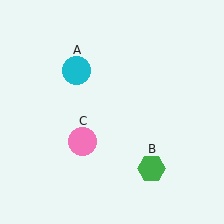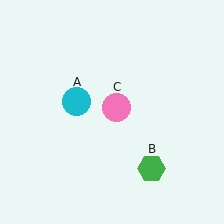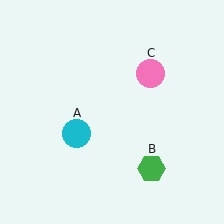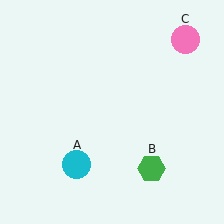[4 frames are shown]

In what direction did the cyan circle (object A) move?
The cyan circle (object A) moved down.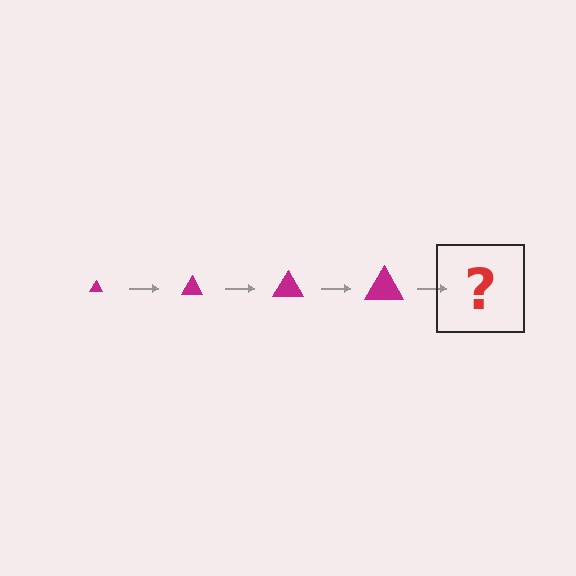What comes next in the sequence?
The next element should be a magenta triangle, larger than the previous one.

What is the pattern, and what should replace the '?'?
The pattern is that the triangle gets progressively larger each step. The '?' should be a magenta triangle, larger than the previous one.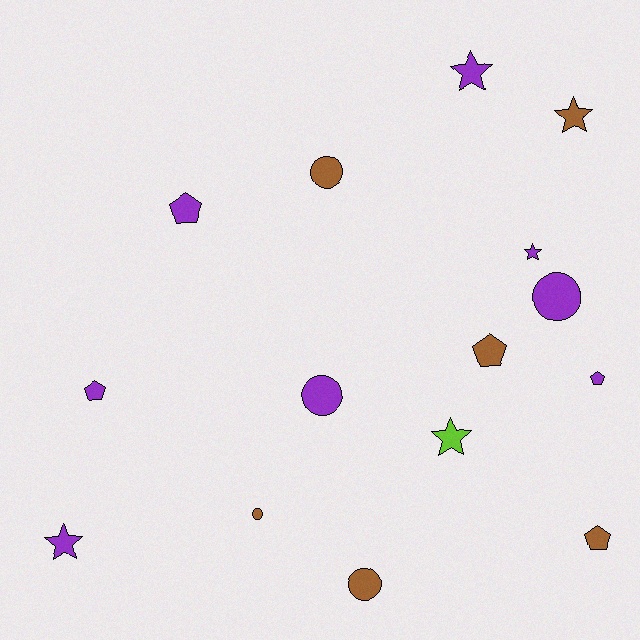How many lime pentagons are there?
There are no lime pentagons.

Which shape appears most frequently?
Circle, with 5 objects.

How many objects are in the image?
There are 15 objects.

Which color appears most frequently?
Purple, with 8 objects.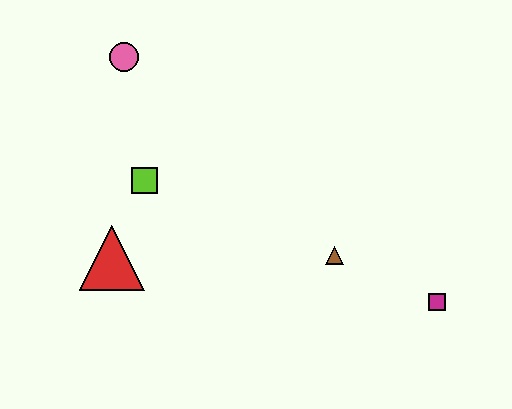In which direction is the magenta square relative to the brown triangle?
The magenta square is to the right of the brown triangle.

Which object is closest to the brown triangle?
The magenta square is closest to the brown triangle.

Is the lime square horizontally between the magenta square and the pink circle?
Yes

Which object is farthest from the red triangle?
The magenta square is farthest from the red triangle.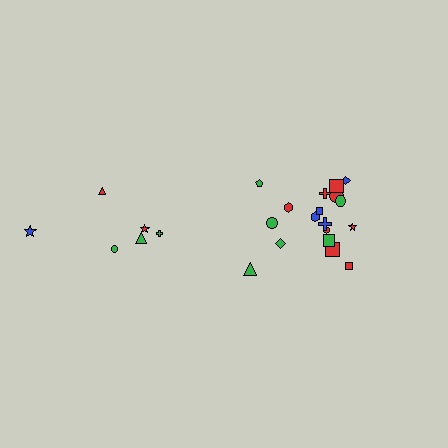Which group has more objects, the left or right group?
The right group.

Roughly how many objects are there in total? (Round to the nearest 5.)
Roughly 25 objects in total.